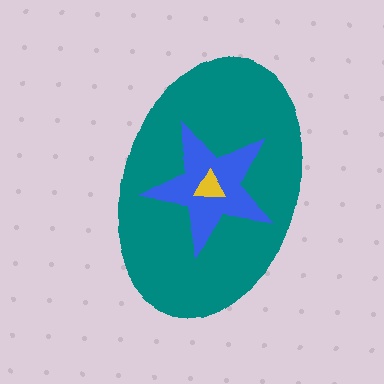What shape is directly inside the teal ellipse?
The blue star.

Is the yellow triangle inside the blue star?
Yes.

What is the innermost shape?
The yellow triangle.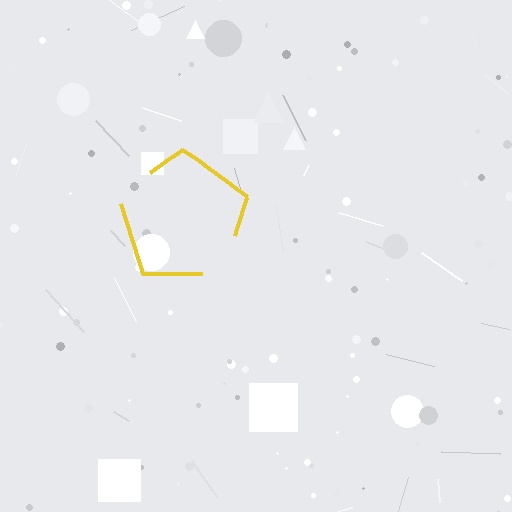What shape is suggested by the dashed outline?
The dashed outline suggests a pentagon.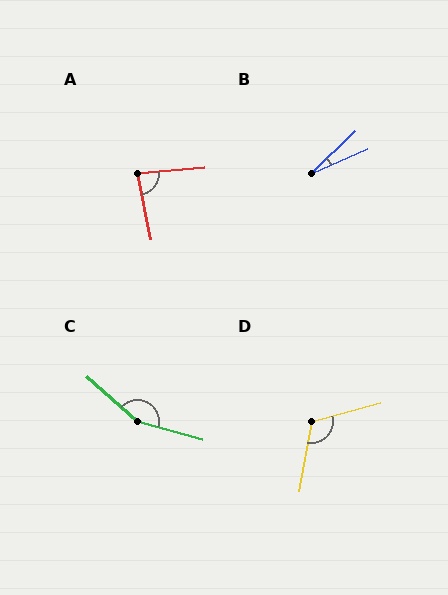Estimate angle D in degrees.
Approximately 115 degrees.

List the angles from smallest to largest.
B (21°), A (84°), D (115°), C (154°).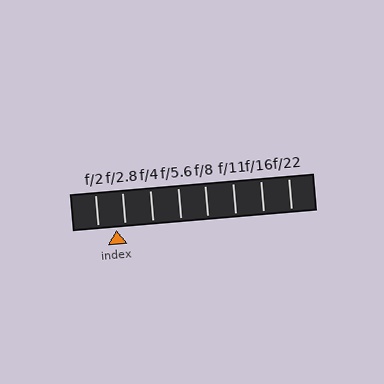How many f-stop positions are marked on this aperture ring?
There are 8 f-stop positions marked.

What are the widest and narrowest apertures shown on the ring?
The widest aperture shown is f/2 and the narrowest is f/22.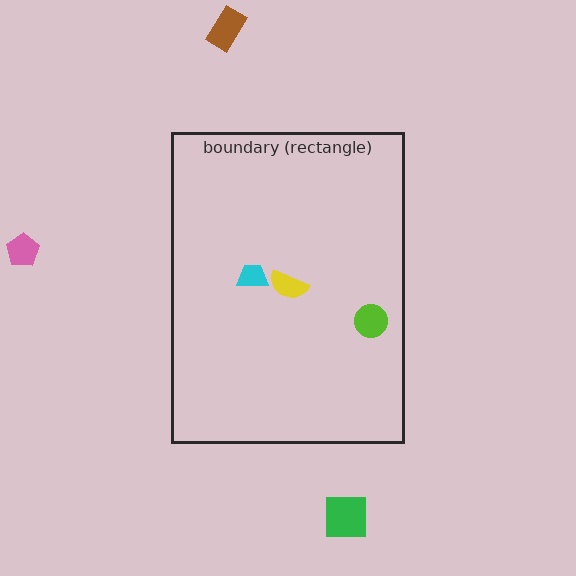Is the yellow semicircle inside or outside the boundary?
Inside.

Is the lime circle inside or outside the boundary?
Inside.